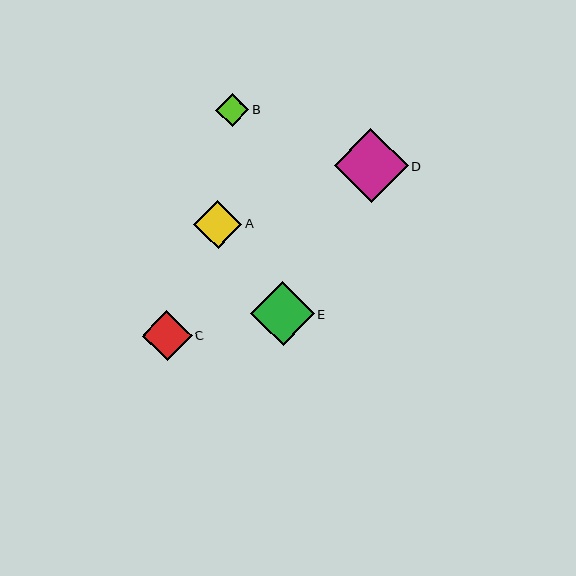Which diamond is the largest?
Diamond D is the largest with a size of approximately 74 pixels.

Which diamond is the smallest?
Diamond B is the smallest with a size of approximately 33 pixels.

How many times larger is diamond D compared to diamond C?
Diamond D is approximately 1.5 times the size of diamond C.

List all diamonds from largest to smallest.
From largest to smallest: D, E, C, A, B.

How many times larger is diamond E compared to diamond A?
Diamond E is approximately 1.3 times the size of diamond A.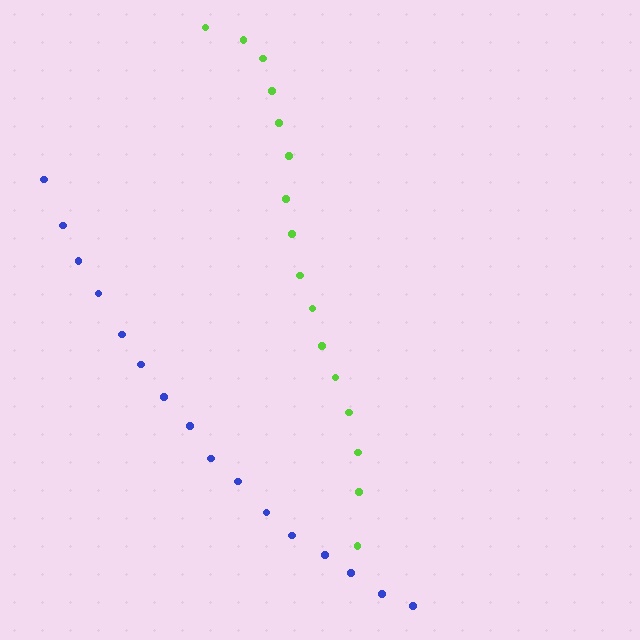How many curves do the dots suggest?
There are 2 distinct paths.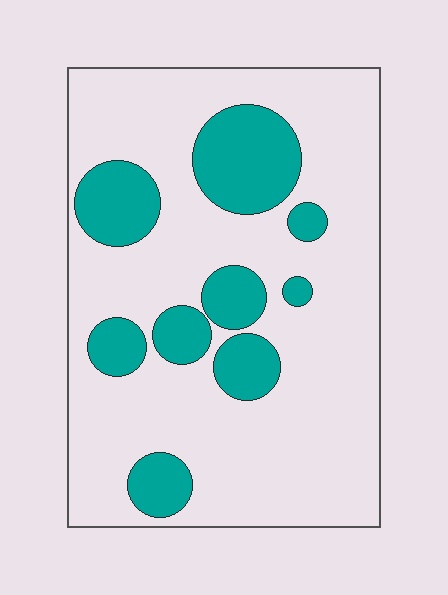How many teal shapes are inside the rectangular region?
9.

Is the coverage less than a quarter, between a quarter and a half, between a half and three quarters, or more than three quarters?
Less than a quarter.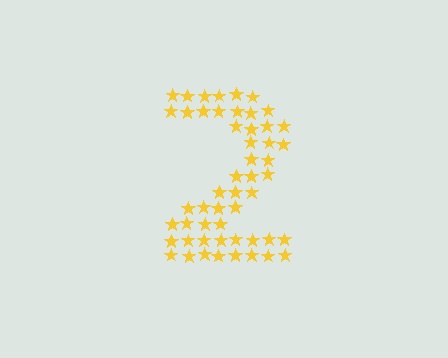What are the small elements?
The small elements are stars.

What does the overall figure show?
The overall figure shows the digit 2.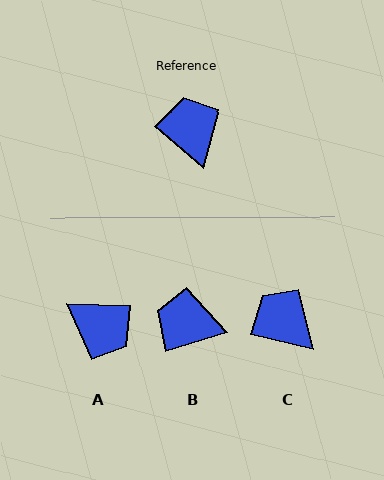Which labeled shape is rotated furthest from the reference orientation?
A, about 140 degrees away.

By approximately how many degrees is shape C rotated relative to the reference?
Approximately 28 degrees counter-clockwise.